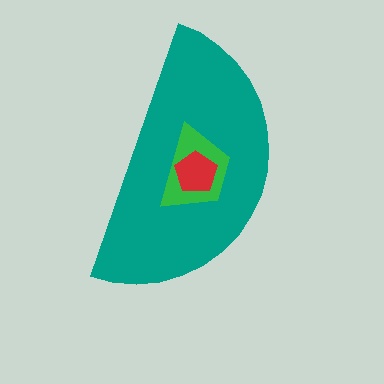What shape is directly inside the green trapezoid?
The red pentagon.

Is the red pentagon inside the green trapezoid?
Yes.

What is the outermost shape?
The teal semicircle.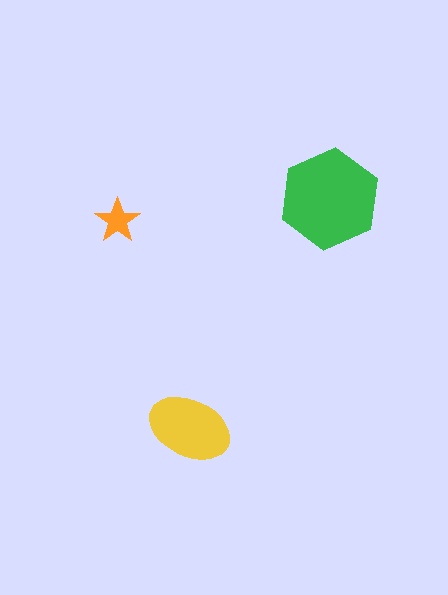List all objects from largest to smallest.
The green hexagon, the yellow ellipse, the orange star.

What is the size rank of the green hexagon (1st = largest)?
1st.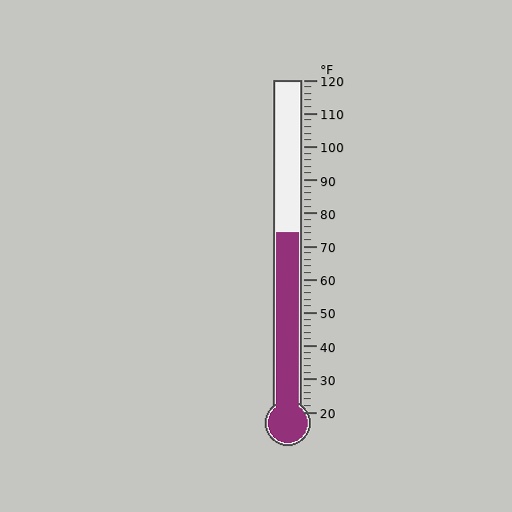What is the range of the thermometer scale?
The thermometer scale ranges from 20°F to 120°F.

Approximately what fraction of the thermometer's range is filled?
The thermometer is filled to approximately 55% of its range.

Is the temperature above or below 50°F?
The temperature is above 50°F.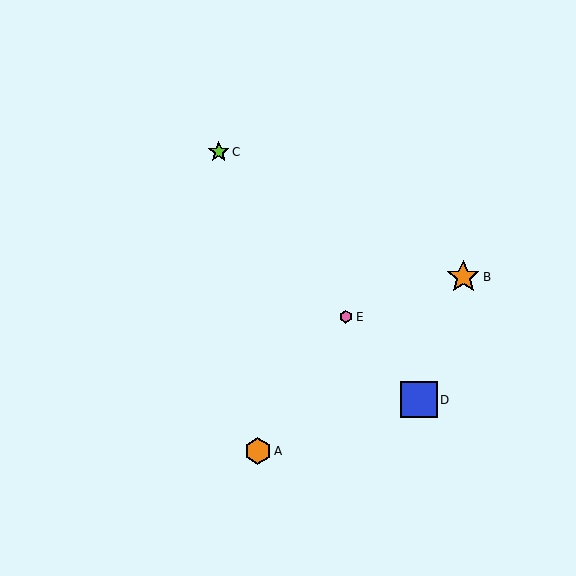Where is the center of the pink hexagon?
The center of the pink hexagon is at (346, 317).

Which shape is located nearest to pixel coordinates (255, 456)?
The orange hexagon (labeled A) at (258, 451) is nearest to that location.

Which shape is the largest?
The blue square (labeled D) is the largest.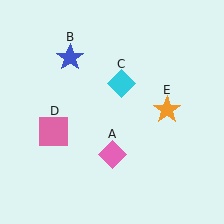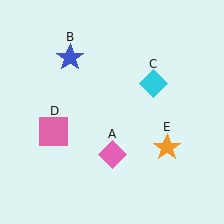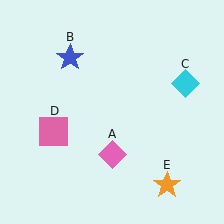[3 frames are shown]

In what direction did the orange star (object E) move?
The orange star (object E) moved down.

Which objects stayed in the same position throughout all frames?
Pink diamond (object A) and blue star (object B) and pink square (object D) remained stationary.